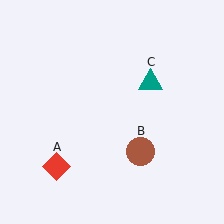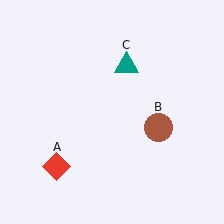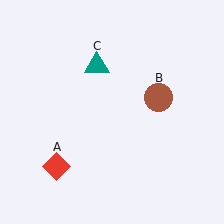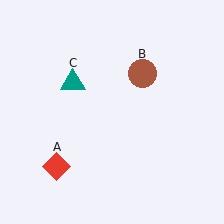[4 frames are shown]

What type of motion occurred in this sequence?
The brown circle (object B), teal triangle (object C) rotated counterclockwise around the center of the scene.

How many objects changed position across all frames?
2 objects changed position: brown circle (object B), teal triangle (object C).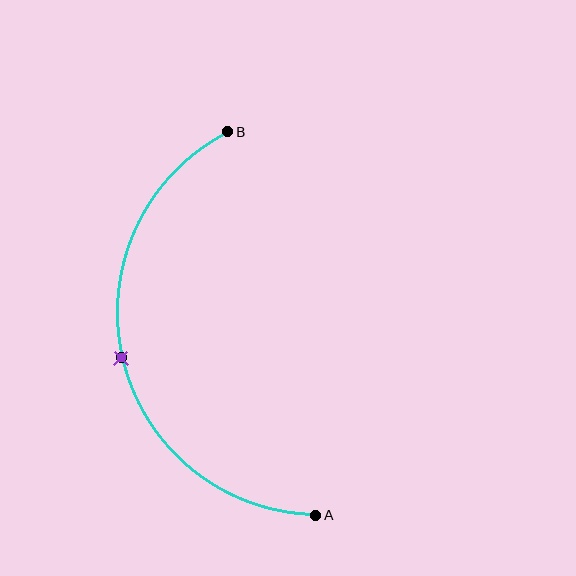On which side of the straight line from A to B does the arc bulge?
The arc bulges to the left of the straight line connecting A and B.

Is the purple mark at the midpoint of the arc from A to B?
Yes. The purple mark lies on the arc at equal arc-length from both A and B — it is the arc midpoint.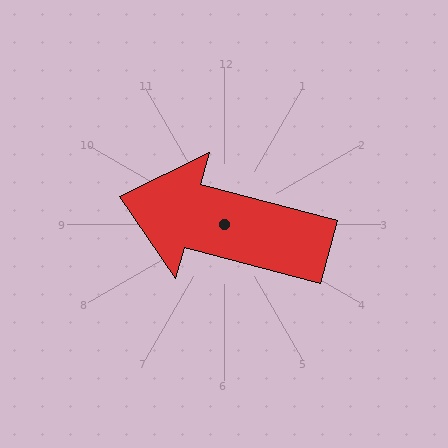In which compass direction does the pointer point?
West.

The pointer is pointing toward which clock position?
Roughly 9 o'clock.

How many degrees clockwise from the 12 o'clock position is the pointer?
Approximately 285 degrees.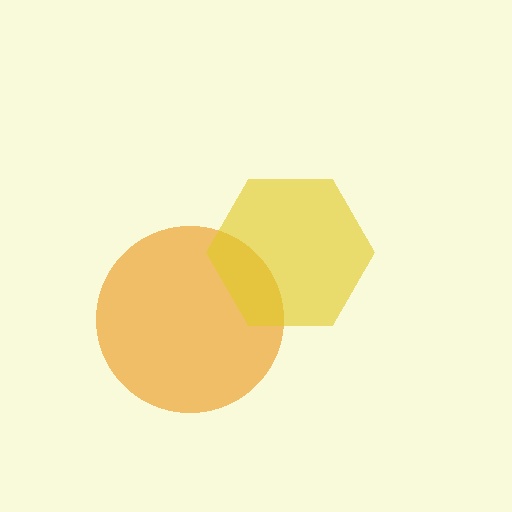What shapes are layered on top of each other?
The layered shapes are: an orange circle, a yellow hexagon.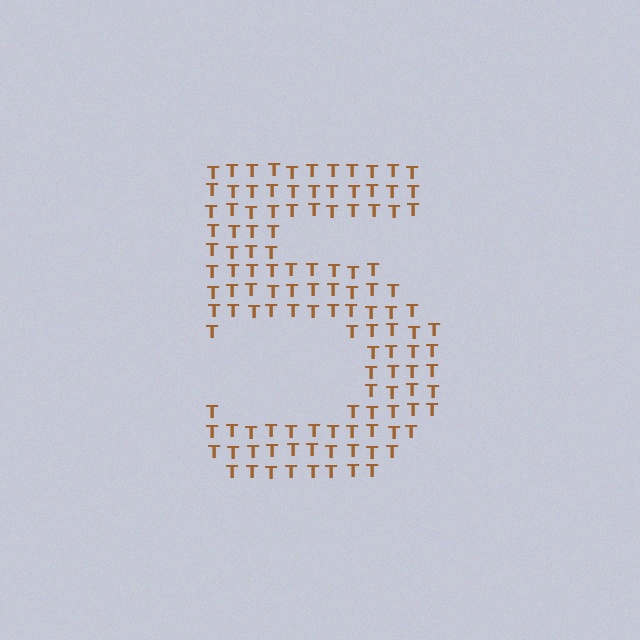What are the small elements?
The small elements are letter T's.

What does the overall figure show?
The overall figure shows the digit 5.